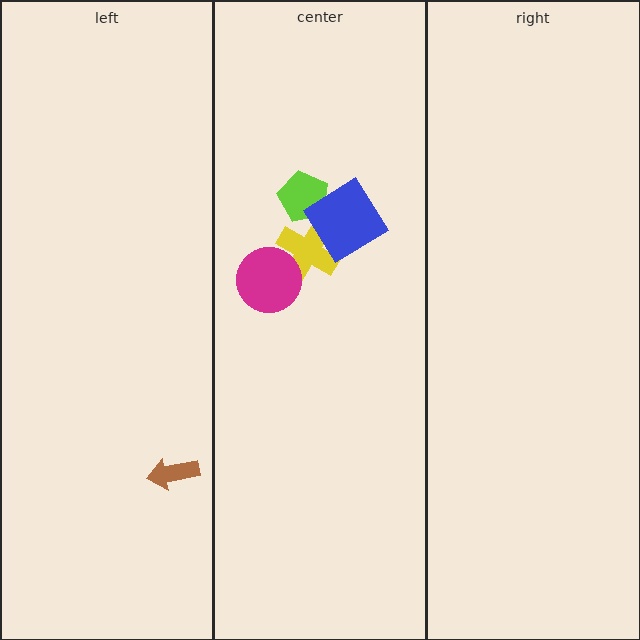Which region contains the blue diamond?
The center region.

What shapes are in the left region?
The brown arrow.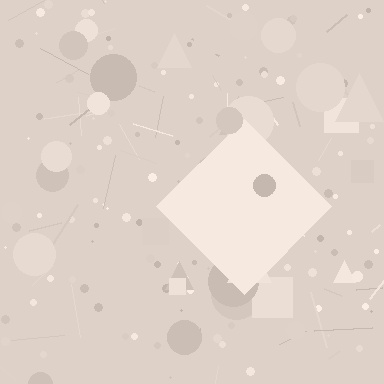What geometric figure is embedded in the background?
A diamond is embedded in the background.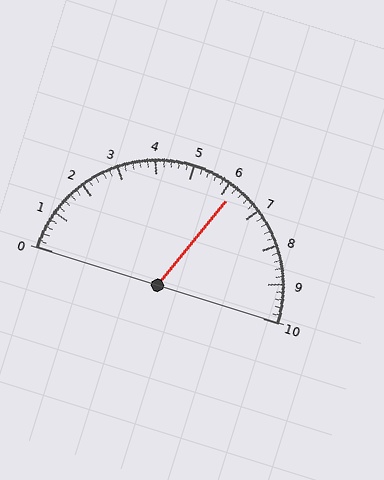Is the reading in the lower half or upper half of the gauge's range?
The reading is in the upper half of the range (0 to 10).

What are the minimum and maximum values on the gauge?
The gauge ranges from 0 to 10.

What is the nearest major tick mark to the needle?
The nearest major tick mark is 6.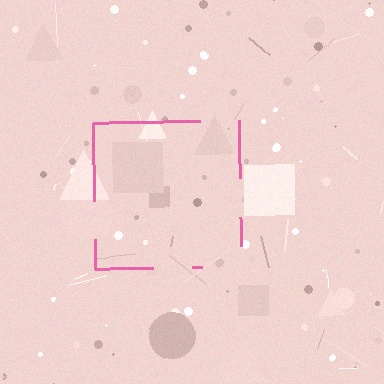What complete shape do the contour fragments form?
The contour fragments form a square.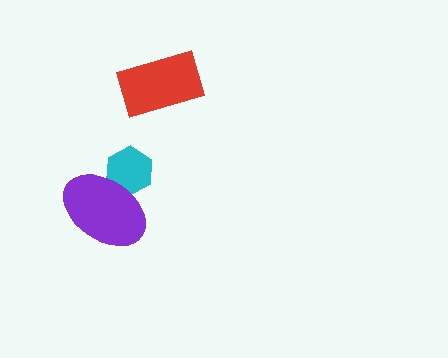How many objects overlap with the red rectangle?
0 objects overlap with the red rectangle.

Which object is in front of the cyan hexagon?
The purple ellipse is in front of the cyan hexagon.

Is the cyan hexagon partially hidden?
Yes, it is partially covered by another shape.